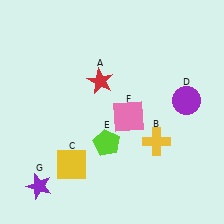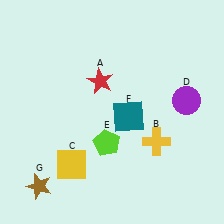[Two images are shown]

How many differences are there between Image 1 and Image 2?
There are 2 differences between the two images.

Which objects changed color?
F changed from pink to teal. G changed from purple to brown.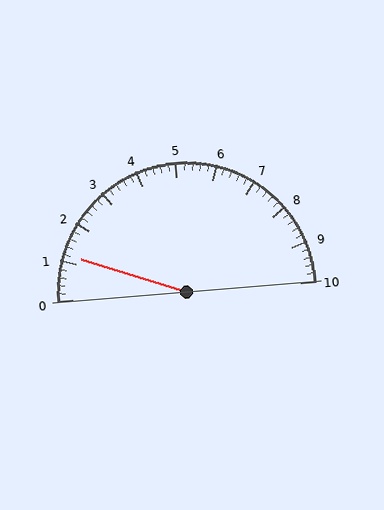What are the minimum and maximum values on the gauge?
The gauge ranges from 0 to 10.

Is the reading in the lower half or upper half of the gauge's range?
The reading is in the lower half of the range (0 to 10).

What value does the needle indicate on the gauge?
The needle indicates approximately 1.2.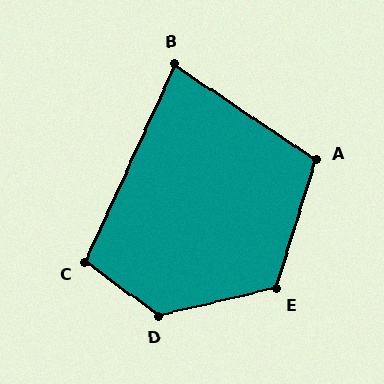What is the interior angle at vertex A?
Approximately 107 degrees (obtuse).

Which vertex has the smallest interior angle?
B, at approximately 81 degrees.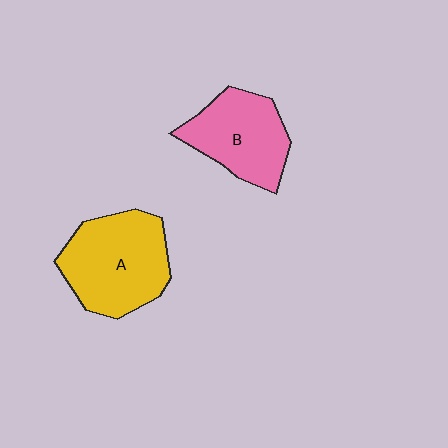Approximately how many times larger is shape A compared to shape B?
Approximately 1.2 times.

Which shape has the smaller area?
Shape B (pink).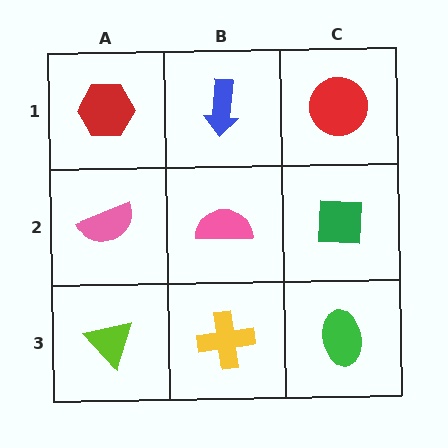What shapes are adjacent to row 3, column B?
A pink semicircle (row 2, column B), a lime triangle (row 3, column A), a green ellipse (row 3, column C).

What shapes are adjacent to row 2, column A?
A red hexagon (row 1, column A), a lime triangle (row 3, column A), a pink semicircle (row 2, column B).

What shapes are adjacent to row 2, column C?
A red circle (row 1, column C), a green ellipse (row 3, column C), a pink semicircle (row 2, column B).